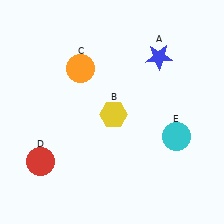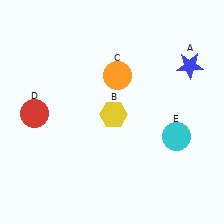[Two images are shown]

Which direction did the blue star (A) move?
The blue star (A) moved right.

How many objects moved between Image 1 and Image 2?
3 objects moved between the two images.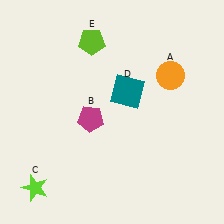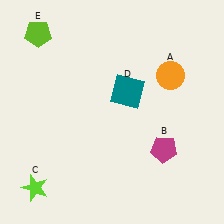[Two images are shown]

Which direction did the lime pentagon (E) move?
The lime pentagon (E) moved left.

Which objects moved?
The objects that moved are: the magenta pentagon (B), the lime pentagon (E).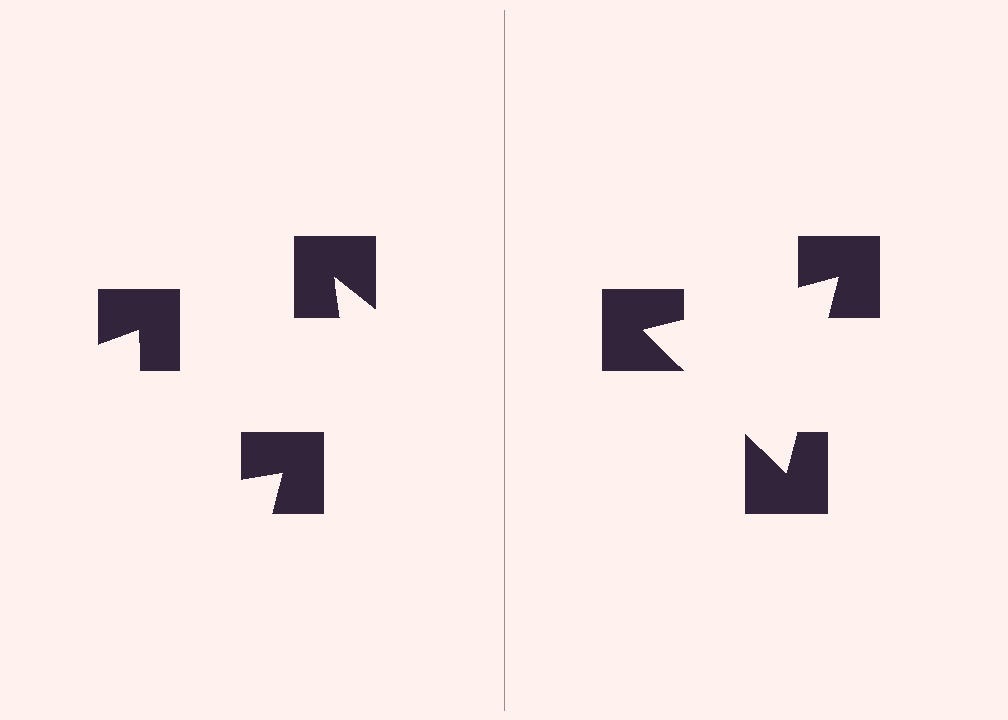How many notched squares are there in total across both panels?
6 — 3 on each side.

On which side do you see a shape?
An illusory triangle appears on the right side. On the left side the wedge cuts are rotated, so no coherent shape forms.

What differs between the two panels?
The notched squares are positioned identically on both sides; only the wedge orientations differ. On the right they align to a triangle; on the left they are misaligned.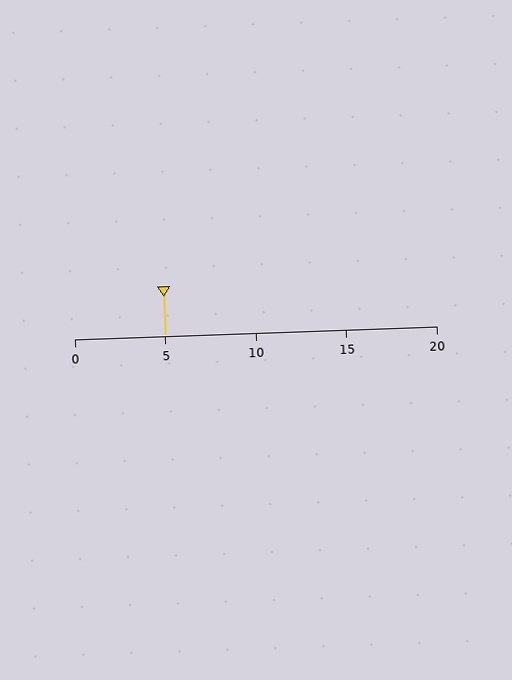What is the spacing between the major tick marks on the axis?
The major ticks are spaced 5 apart.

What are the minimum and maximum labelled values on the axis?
The axis runs from 0 to 20.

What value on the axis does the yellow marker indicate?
The marker indicates approximately 5.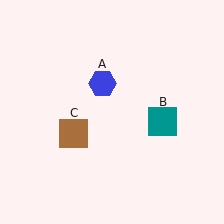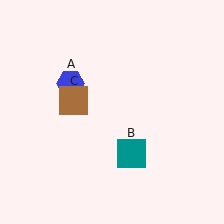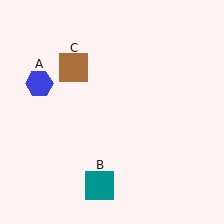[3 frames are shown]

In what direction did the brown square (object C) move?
The brown square (object C) moved up.